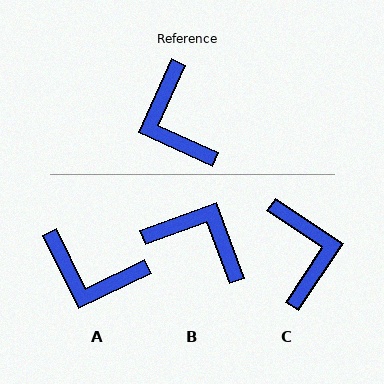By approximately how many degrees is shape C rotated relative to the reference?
Approximately 171 degrees counter-clockwise.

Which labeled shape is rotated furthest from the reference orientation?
C, about 171 degrees away.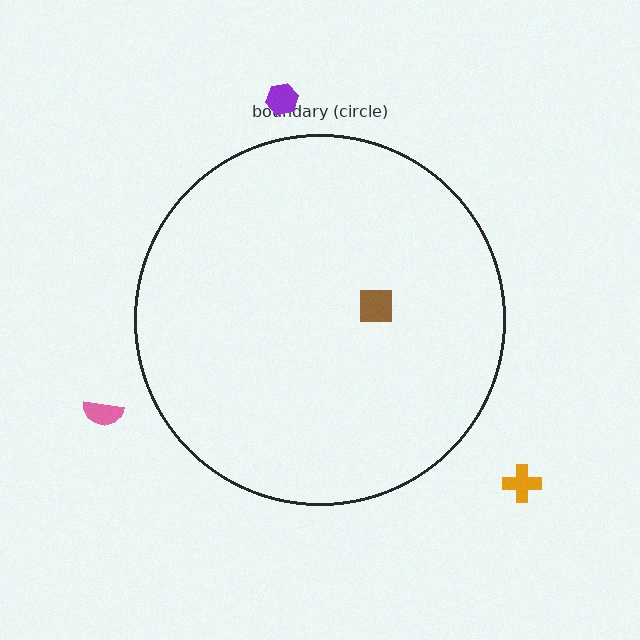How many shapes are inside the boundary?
1 inside, 3 outside.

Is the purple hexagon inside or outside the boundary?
Outside.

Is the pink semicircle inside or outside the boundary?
Outside.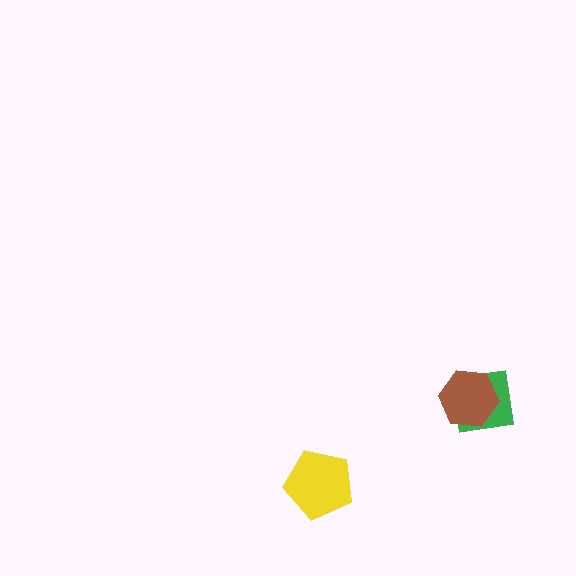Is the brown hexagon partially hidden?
No, no other shape covers it.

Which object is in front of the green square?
The brown hexagon is in front of the green square.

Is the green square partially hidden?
Yes, it is partially covered by another shape.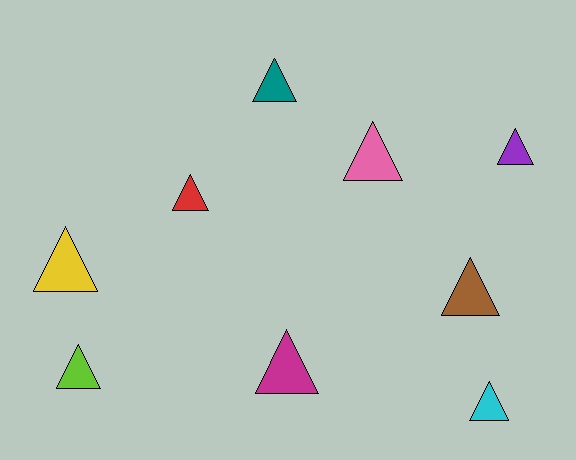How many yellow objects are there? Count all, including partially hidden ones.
There is 1 yellow object.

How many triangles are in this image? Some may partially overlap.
There are 9 triangles.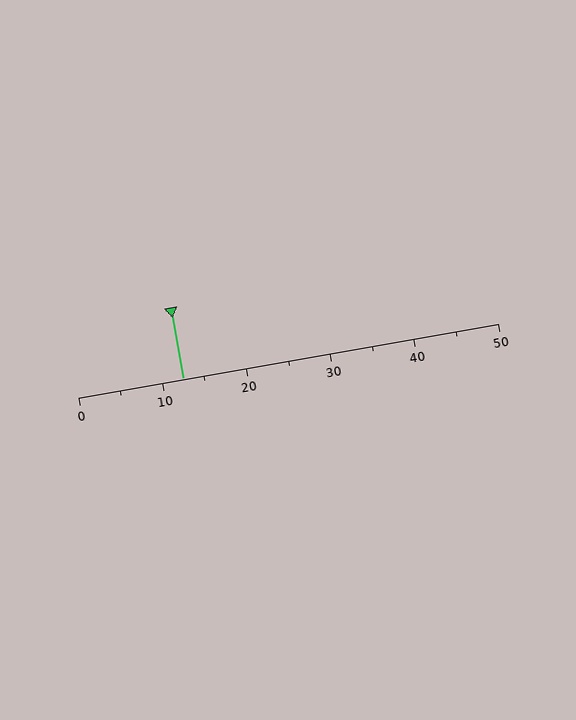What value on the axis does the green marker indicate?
The marker indicates approximately 12.5.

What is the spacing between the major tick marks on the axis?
The major ticks are spaced 10 apart.